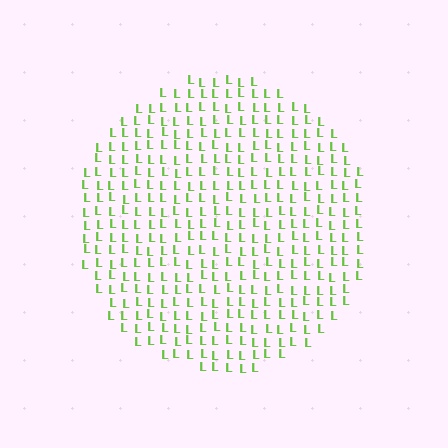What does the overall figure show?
The overall figure shows a circle.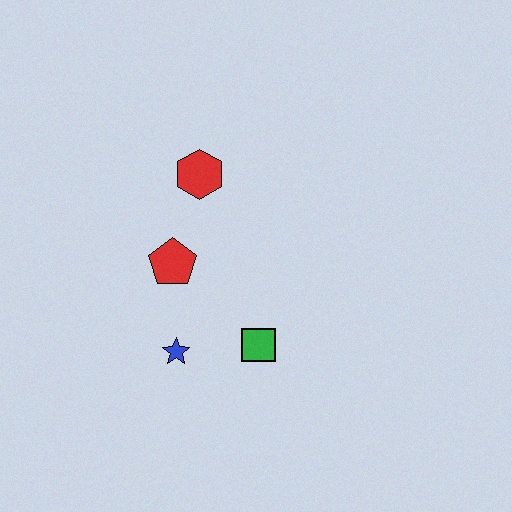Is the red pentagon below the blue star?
No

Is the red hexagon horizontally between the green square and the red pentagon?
Yes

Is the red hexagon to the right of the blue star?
Yes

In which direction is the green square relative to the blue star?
The green square is to the right of the blue star.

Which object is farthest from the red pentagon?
The green square is farthest from the red pentagon.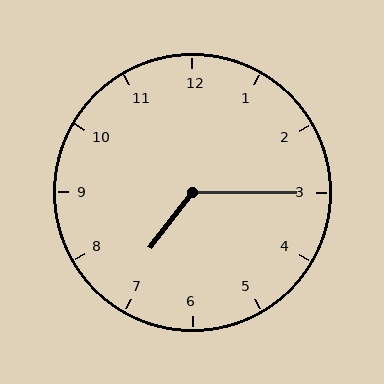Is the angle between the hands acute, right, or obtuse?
It is obtuse.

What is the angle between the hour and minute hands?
Approximately 128 degrees.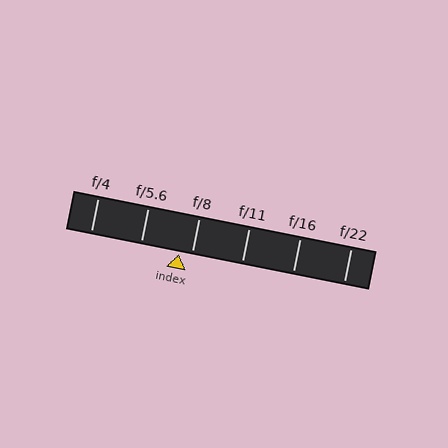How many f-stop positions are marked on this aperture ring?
There are 6 f-stop positions marked.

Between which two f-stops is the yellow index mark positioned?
The index mark is between f/5.6 and f/8.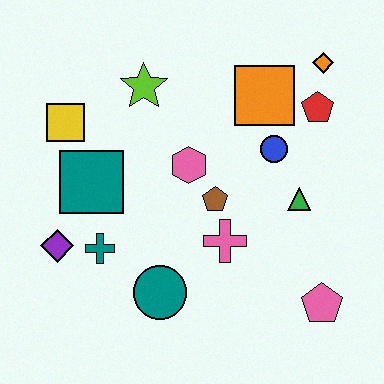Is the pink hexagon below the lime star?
Yes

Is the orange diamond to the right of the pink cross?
Yes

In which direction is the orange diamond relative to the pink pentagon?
The orange diamond is above the pink pentagon.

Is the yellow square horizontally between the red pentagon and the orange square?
No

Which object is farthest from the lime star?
The pink pentagon is farthest from the lime star.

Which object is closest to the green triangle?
The blue circle is closest to the green triangle.